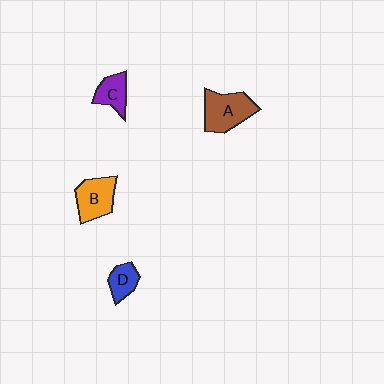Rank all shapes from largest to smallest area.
From largest to smallest: A (brown), B (orange), C (purple), D (blue).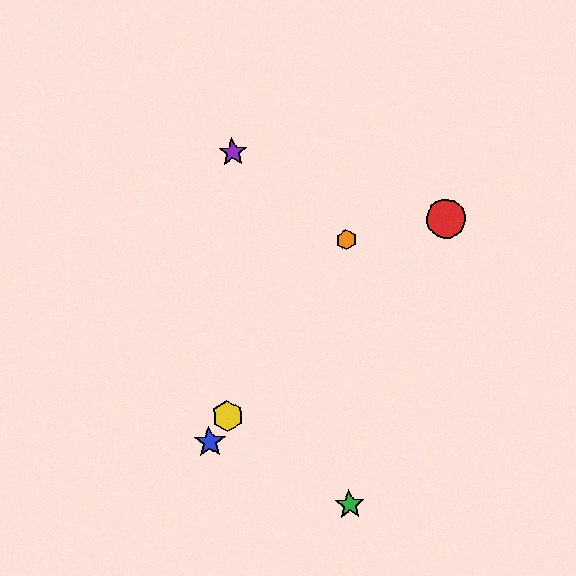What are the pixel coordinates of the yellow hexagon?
The yellow hexagon is at (227, 416).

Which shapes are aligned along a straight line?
The blue star, the yellow hexagon, the orange hexagon are aligned along a straight line.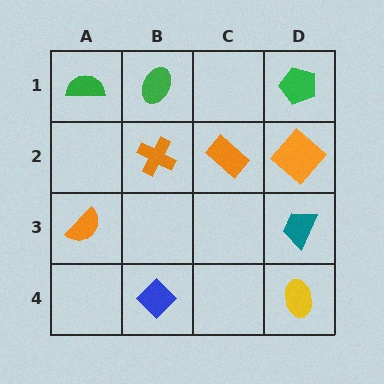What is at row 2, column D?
An orange diamond.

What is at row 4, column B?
A blue diamond.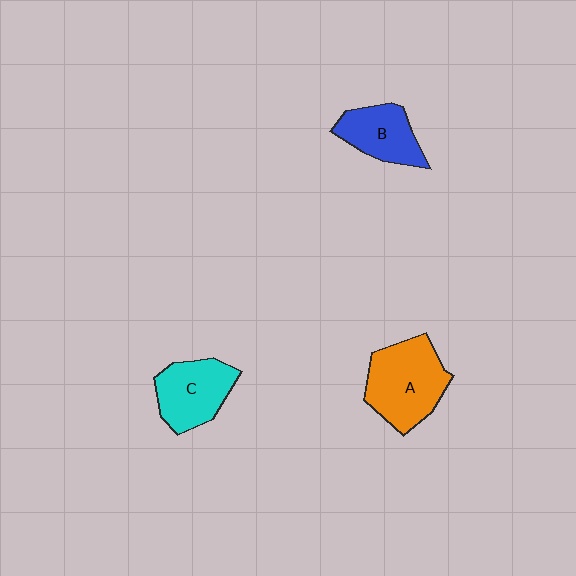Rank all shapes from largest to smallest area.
From largest to smallest: A (orange), C (cyan), B (blue).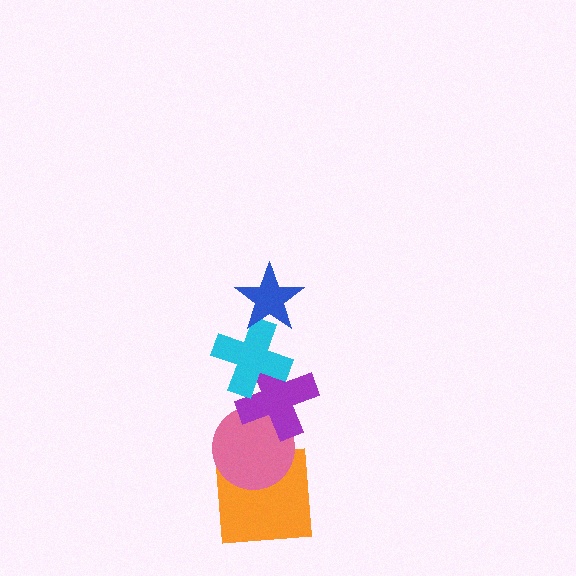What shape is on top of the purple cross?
The cyan cross is on top of the purple cross.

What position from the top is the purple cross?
The purple cross is 3rd from the top.